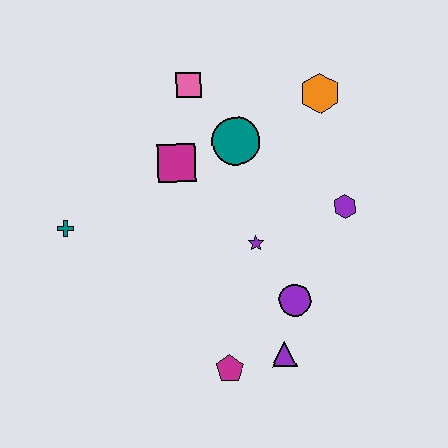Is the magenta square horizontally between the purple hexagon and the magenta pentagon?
No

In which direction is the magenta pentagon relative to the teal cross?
The magenta pentagon is to the right of the teal cross.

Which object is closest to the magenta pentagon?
The purple triangle is closest to the magenta pentagon.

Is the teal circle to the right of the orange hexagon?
No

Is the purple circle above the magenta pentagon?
Yes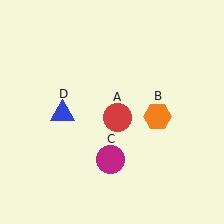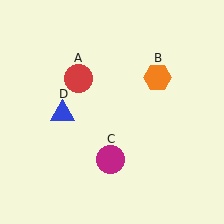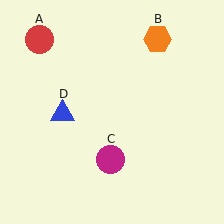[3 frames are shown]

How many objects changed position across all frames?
2 objects changed position: red circle (object A), orange hexagon (object B).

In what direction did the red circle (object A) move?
The red circle (object A) moved up and to the left.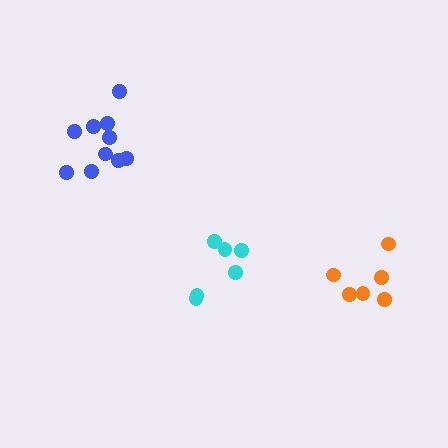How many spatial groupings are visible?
There are 3 spatial groupings.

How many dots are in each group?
Group 1: 6 dots, Group 2: 6 dots, Group 3: 10 dots (22 total).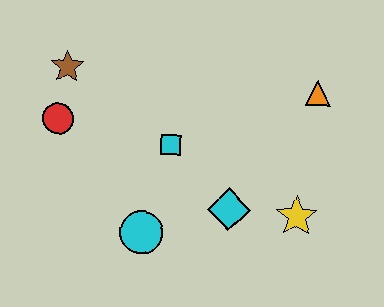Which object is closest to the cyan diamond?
The yellow star is closest to the cyan diamond.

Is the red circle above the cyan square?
Yes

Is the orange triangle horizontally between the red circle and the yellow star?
No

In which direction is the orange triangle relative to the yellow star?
The orange triangle is above the yellow star.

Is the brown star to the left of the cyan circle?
Yes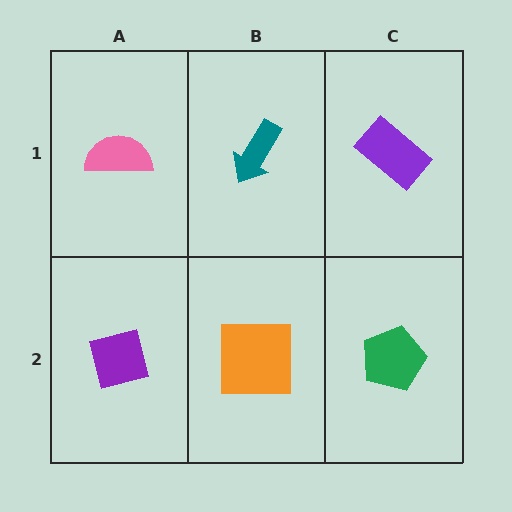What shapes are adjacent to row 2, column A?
A pink semicircle (row 1, column A), an orange square (row 2, column B).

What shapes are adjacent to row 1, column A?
A purple square (row 2, column A), a teal arrow (row 1, column B).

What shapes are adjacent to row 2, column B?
A teal arrow (row 1, column B), a purple square (row 2, column A), a green pentagon (row 2, column C).